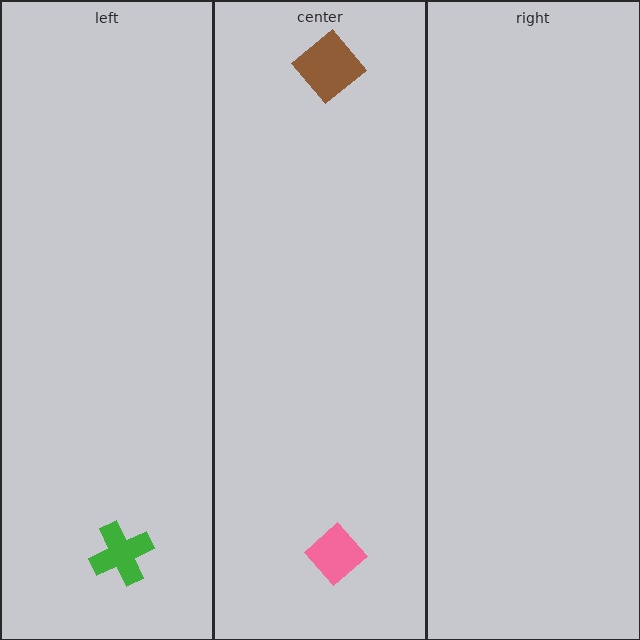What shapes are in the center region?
The brown diamond, the pink diamond.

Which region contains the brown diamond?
The center region.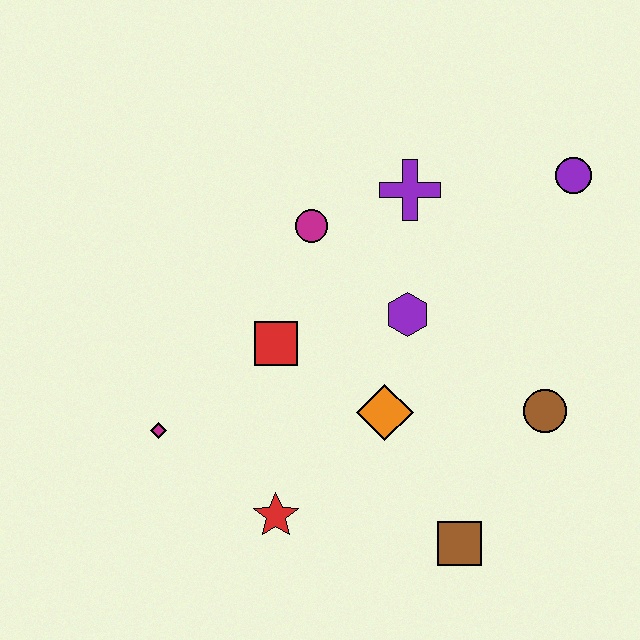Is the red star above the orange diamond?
No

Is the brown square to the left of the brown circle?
Yes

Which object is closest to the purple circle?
The purple cross is closest to the purple circle.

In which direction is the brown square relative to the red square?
The brown square is below the red square.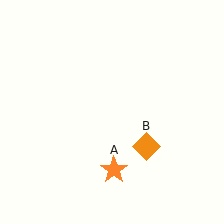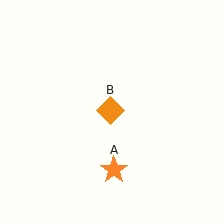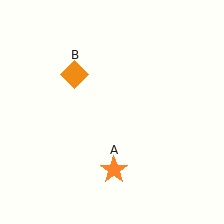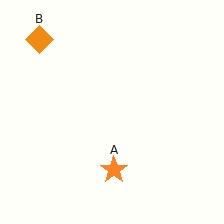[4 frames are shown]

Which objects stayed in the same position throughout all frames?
Orange star (object A) remained stationary.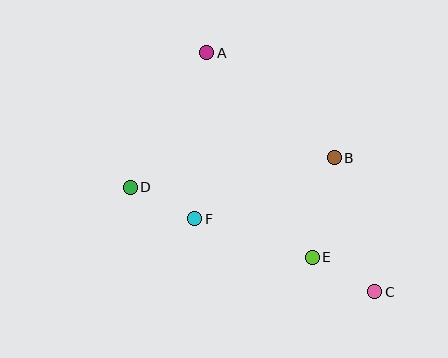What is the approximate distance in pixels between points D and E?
The distance between D and E is approximately 195 pixels.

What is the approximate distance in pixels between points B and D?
The distance between B and D is approximately 206 pixels.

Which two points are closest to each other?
Points C and E are closest to each other.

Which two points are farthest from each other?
Points A and C are farthest from each other.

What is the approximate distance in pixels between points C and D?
The distance between C and D is approximately 266 pixels.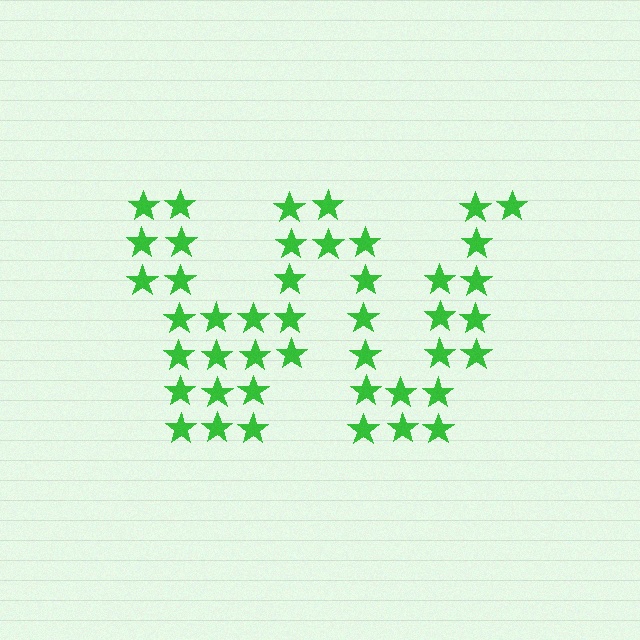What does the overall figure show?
The overall figure shows the letter W.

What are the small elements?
The small elements are stars.